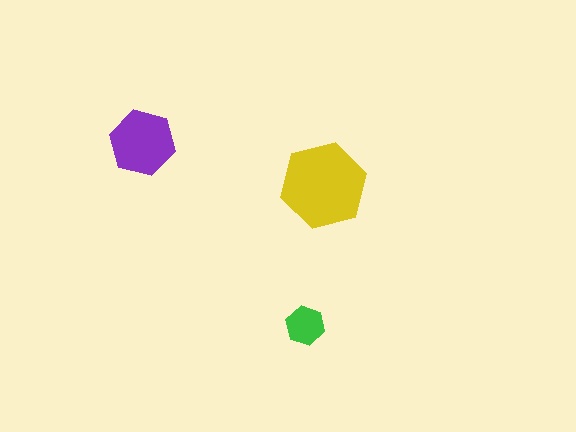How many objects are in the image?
There are 3 objects in the image.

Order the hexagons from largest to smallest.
the yellow one, the purple one, the green one.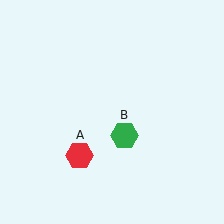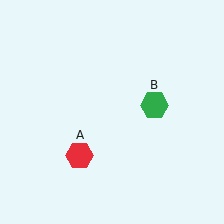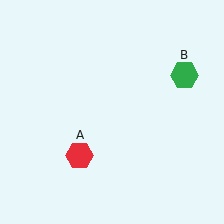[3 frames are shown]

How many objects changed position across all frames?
1 object changed position: green hexagon (object B).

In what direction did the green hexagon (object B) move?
The green hexagon (object B) moved up and to the right.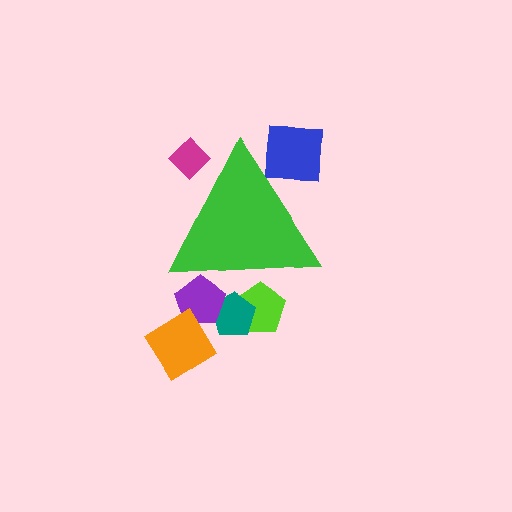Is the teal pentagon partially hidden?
Yes, the teal pentagon is partially hidden behind the green triangle.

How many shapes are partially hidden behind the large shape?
5 shapes are partially hidden.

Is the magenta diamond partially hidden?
Yes, the magenta diamond is partially hidden behind the green triangle.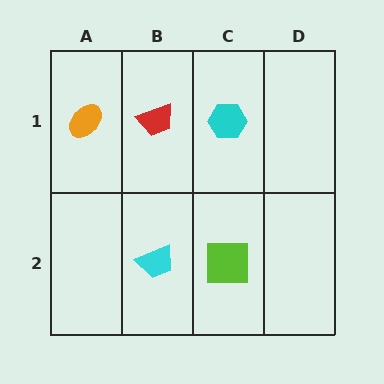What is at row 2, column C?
A lime square.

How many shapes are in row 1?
3 shapes.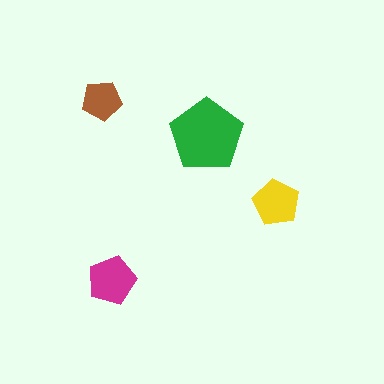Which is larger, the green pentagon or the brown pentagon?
The green one.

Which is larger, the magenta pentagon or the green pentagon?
The green one.